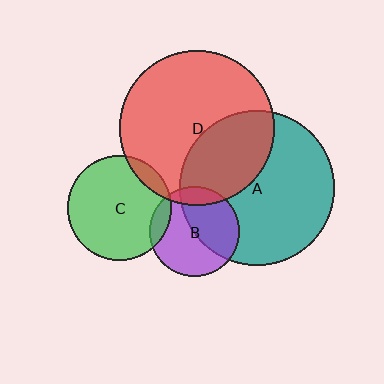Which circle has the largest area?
Circle D (red).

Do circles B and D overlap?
Yes.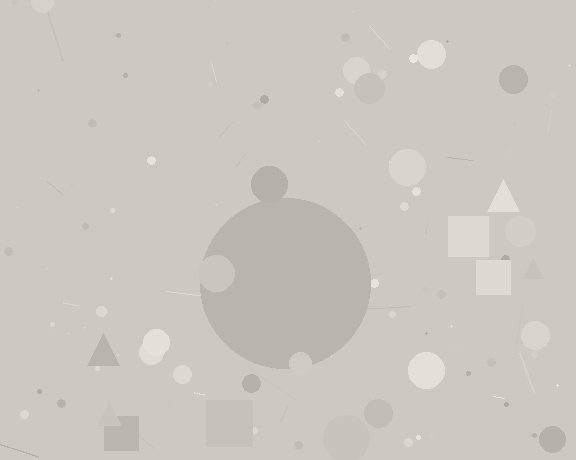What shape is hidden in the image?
A circle is hidden in the image.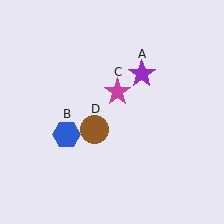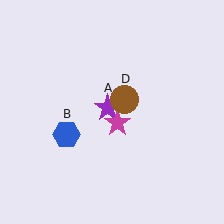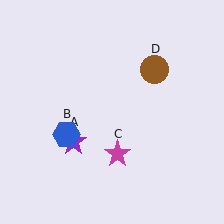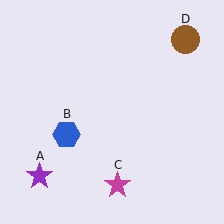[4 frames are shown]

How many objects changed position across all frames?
3 objects changed position: purple star (object A), magenta star (object C), brown circle (object D).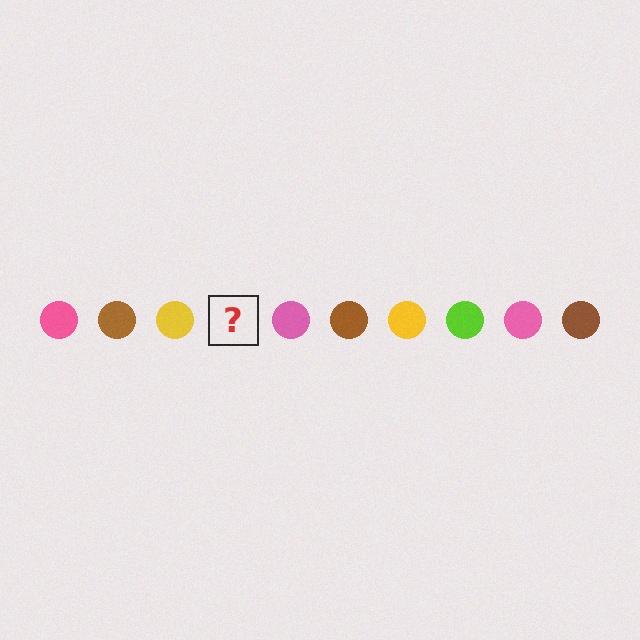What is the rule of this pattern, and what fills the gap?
The rule is that the pattern cycles through pink, brown, yellow, lime circles. The gap should be filled with a lime circle.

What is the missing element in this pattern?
The missing element is a lime circle.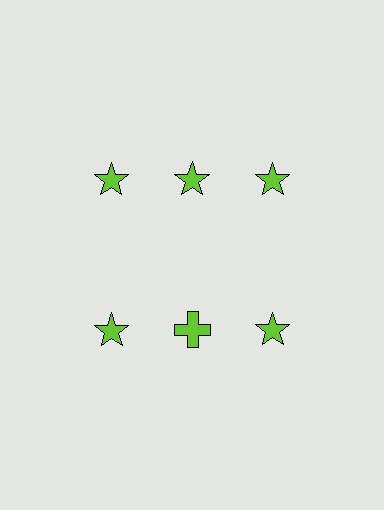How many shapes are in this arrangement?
There are 6 shapes arranged in a grid pattern.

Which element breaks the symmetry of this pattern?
The lime cross in the second row, second from left column breaks the symmetry. All other shapes are lime stars.